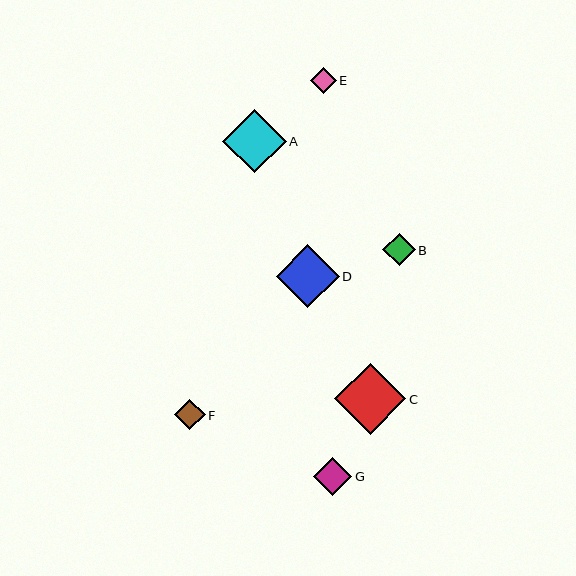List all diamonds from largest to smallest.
From largest to smallest: C, A, D, G, B, F, E.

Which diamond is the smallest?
Diamond E is the smallest with a size of approximately 26 pixels.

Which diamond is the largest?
Diamond C is the largest with a size of approximately 71 pixels.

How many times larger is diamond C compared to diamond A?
Diamond C is approximately 1.1 times the size of diamond A.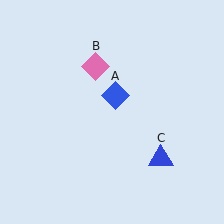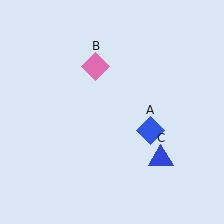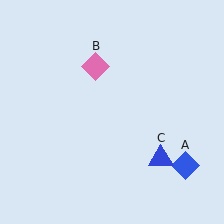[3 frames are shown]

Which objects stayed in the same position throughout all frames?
Pink diamond (object B) and blue triangle (object C) remained stationary.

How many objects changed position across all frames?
1 object changed position: blue diamond (object A).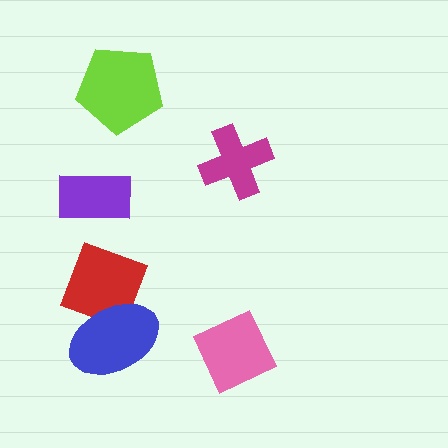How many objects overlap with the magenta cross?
0 objects overlap with the magenta cross.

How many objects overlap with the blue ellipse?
1 object overlaps with the blue ellipse.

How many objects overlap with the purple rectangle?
0 objects overlap with the purple rectangle.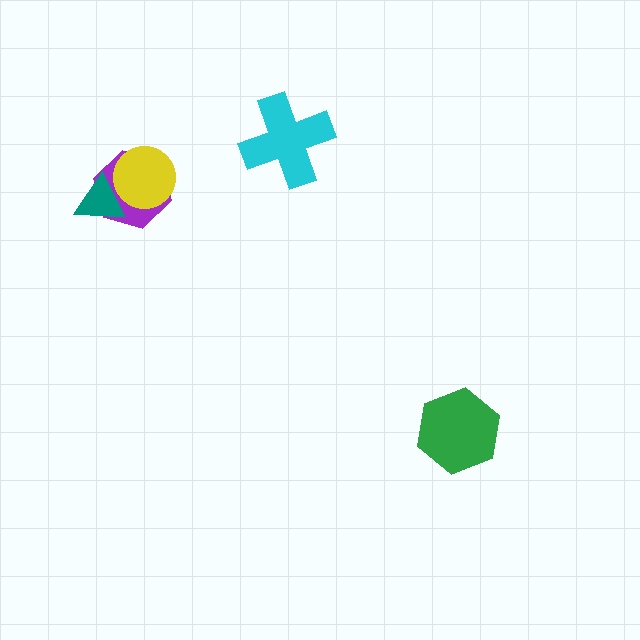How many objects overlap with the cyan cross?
0 objects overlap with the cyan cross.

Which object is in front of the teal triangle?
The yellow circle is in front of the teal triangle.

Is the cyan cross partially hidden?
No, no other shape covers it.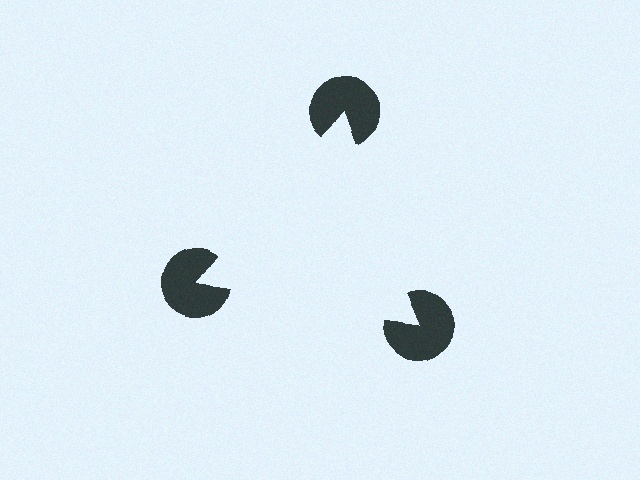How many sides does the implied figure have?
3 sides.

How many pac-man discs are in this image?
There are 3 — one at each vertex of the illusory triangle.